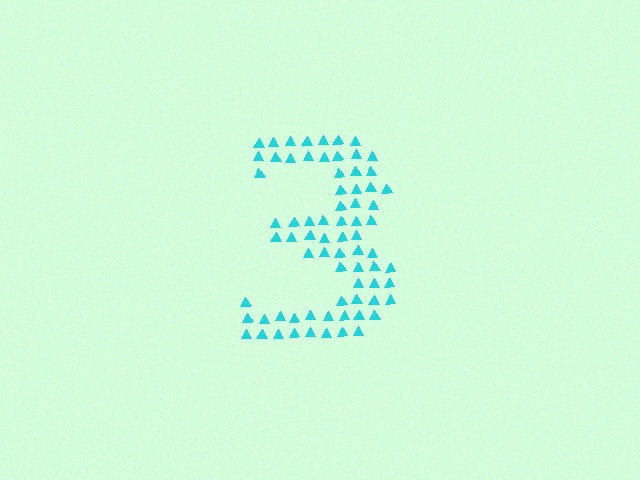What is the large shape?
The large shape is the digit 3.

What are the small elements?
The small elements are triangles.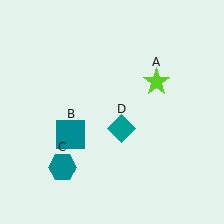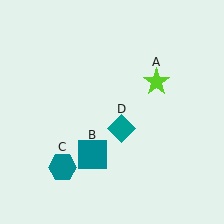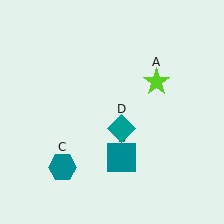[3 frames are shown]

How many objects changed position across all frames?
1 object changed position: teal square (object B).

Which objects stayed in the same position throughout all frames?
Lime star (object A) and teal hexagon (object C) and teal diamond (object D) remained stationary.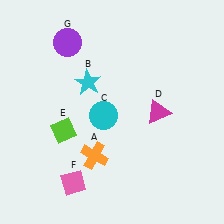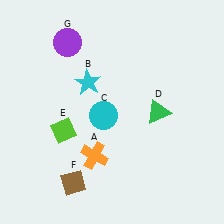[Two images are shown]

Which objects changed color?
D changed from magenta to green. F changed from pink to brown.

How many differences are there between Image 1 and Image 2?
There are 2 differences between the two images.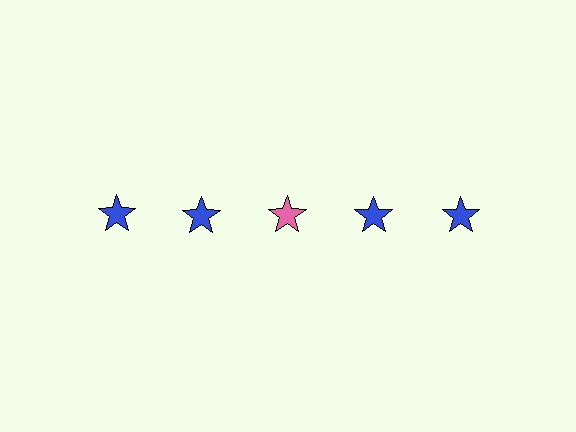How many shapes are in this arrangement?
There are 5 shapes arranged in a grid pattern.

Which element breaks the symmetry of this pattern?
The pink star in the top row, center column breaks the symmetry. All other shapes are blue stars.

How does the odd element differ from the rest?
It has a different color: pink instead of blue.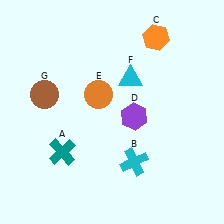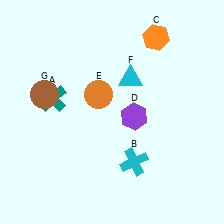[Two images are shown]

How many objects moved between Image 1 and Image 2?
1 object moved between the two images.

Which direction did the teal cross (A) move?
The teal cross (A) moved up.